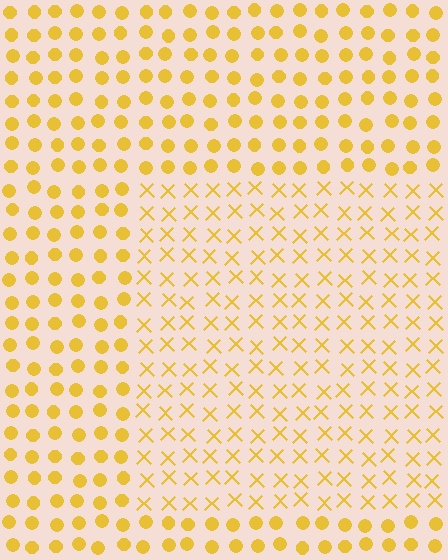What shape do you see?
I see a rectangle.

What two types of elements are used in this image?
The image uses X marks inside the rectangle region and circles outside it.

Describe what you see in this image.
The image is filled with small yellow elements arranged in a uniform grid. A rectangle-shaped region contains X marks, while the surrounding area contains circles. The boundary is defined purely by the change in element shape.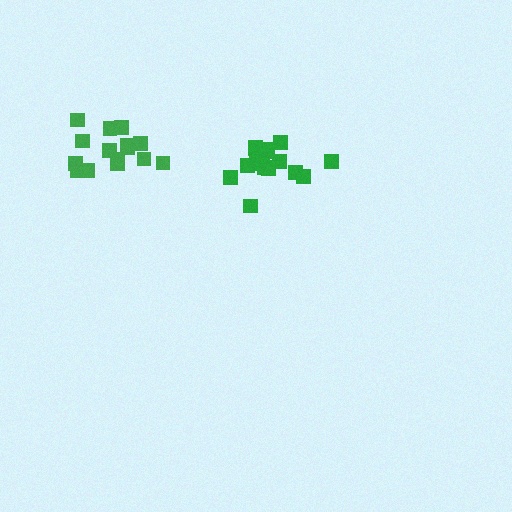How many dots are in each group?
Group 1: 16 dots, Group 2: 15 dots (31 total).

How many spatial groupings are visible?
There are 2 spatial groupings.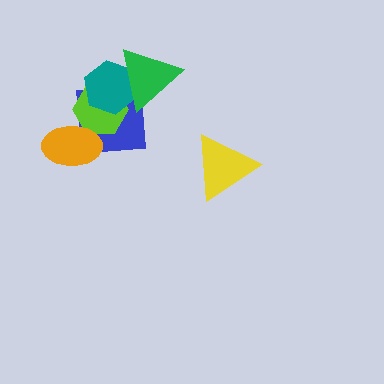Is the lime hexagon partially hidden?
Yes, it is partially covered by another shape.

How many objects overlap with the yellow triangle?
0 objects overlap with the yellow triangle.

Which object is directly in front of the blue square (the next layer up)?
The lime hexagon is directly in front of the blue square.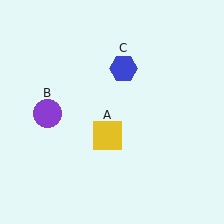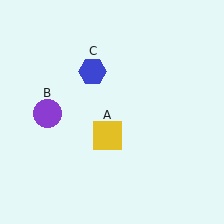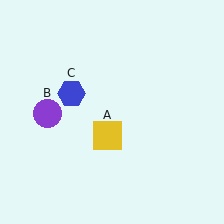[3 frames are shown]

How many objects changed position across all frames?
1 object changed position: blue hexagon (object C).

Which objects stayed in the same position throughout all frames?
Yellow square (object A) and purple circle (object B) remained stationary.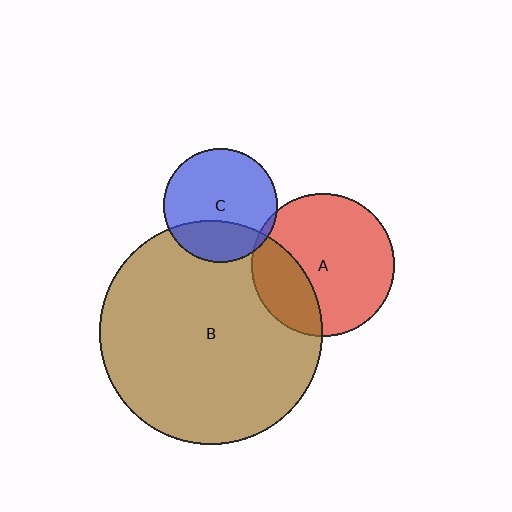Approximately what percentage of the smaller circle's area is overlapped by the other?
Approximately 30%.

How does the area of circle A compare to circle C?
Approximately 1.6 times.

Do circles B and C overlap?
Yes.